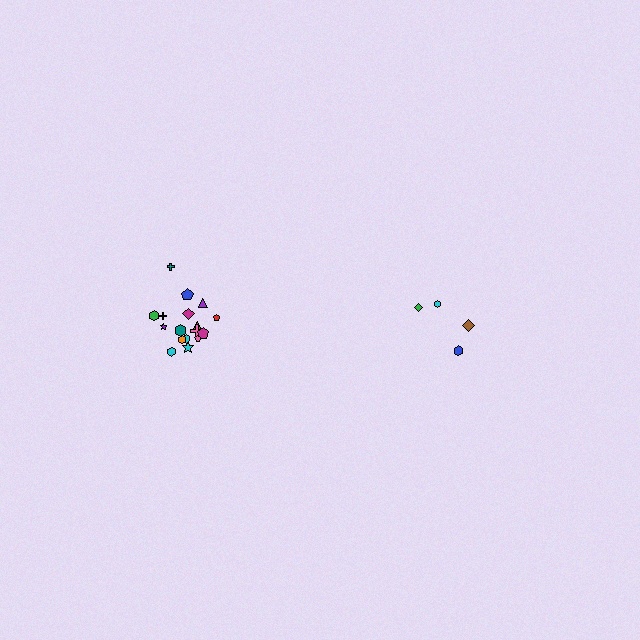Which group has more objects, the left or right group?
The left group.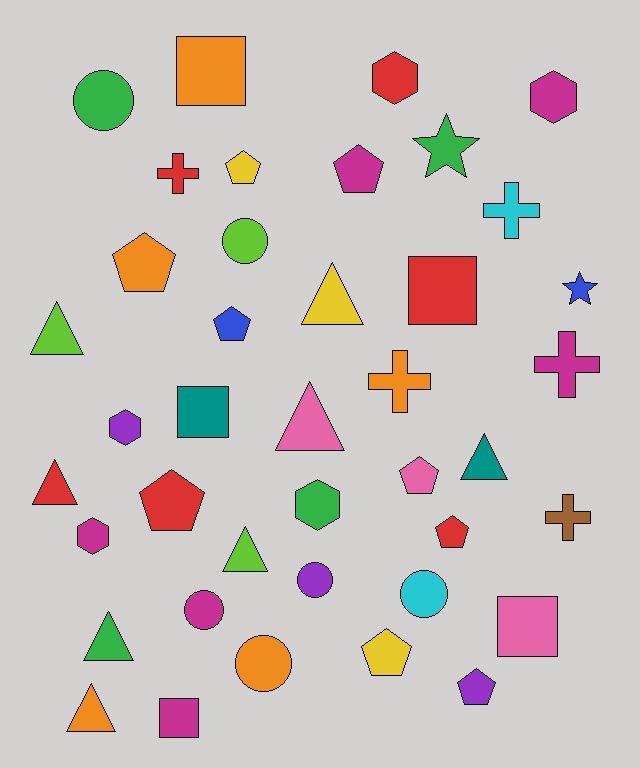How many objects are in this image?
There are 40 objects.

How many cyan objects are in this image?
There are 2 cyan objects.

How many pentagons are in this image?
There are 9 pentagons.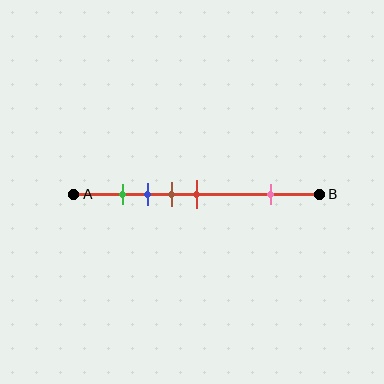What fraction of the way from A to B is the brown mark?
The brown mark is approximately 40% (0.4) of the way from A to B.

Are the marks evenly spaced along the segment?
No, the marks are not evenly spaced.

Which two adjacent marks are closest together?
The green and blue marks are the closest adjacent pair.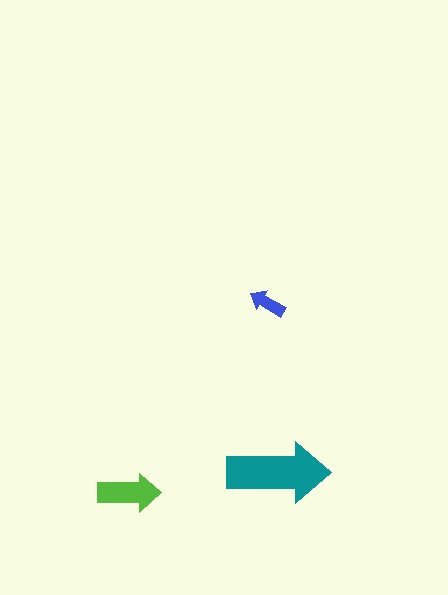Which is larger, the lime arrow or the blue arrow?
The lime one.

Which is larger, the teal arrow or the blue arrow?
The teal one.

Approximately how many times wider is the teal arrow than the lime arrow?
About 1.5 times wider.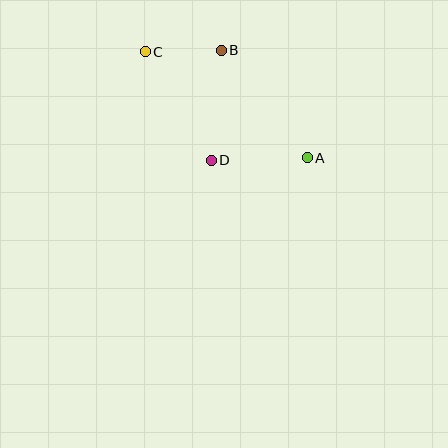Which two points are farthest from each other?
Points A and C are farthest from each other.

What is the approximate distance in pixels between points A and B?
The distance between A and B is approximately 138 pixels.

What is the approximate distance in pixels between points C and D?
The distance between C and D is approximately 127 pixels.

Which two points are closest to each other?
Points B and C are closest to each other.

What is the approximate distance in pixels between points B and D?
The distance between B and D is approximately 110 pixels.